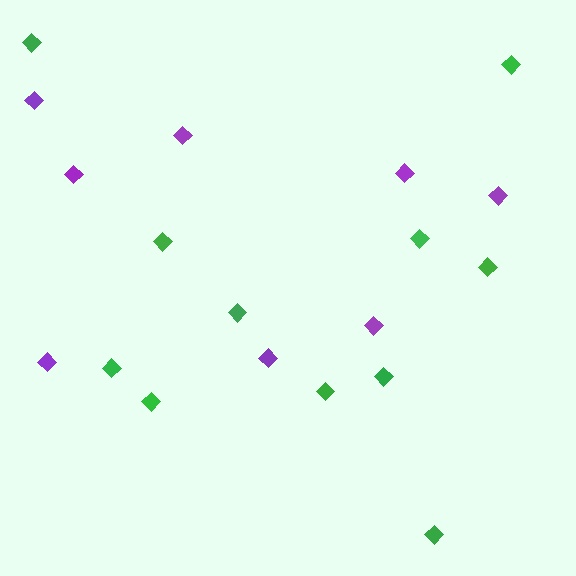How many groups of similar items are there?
There are 2 groups: one group of green diamonds (11) and one group of purple diamonds (8).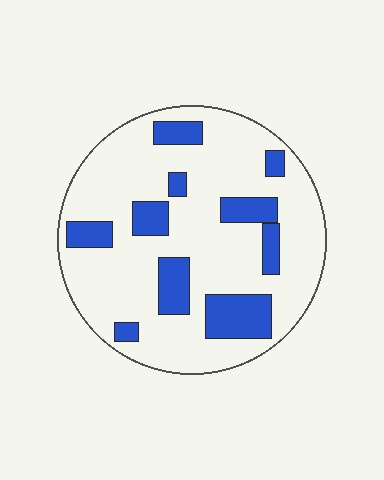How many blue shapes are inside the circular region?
10.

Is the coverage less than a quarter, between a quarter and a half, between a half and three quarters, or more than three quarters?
Less than a quarter.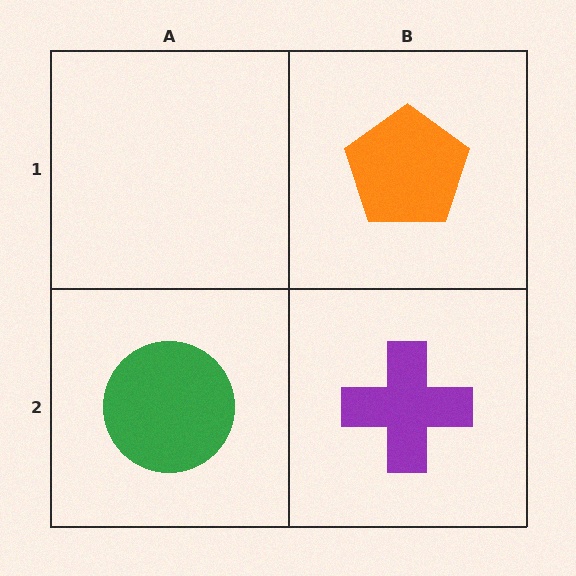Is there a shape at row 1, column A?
No, that cell is empty.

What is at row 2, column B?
A purple cross.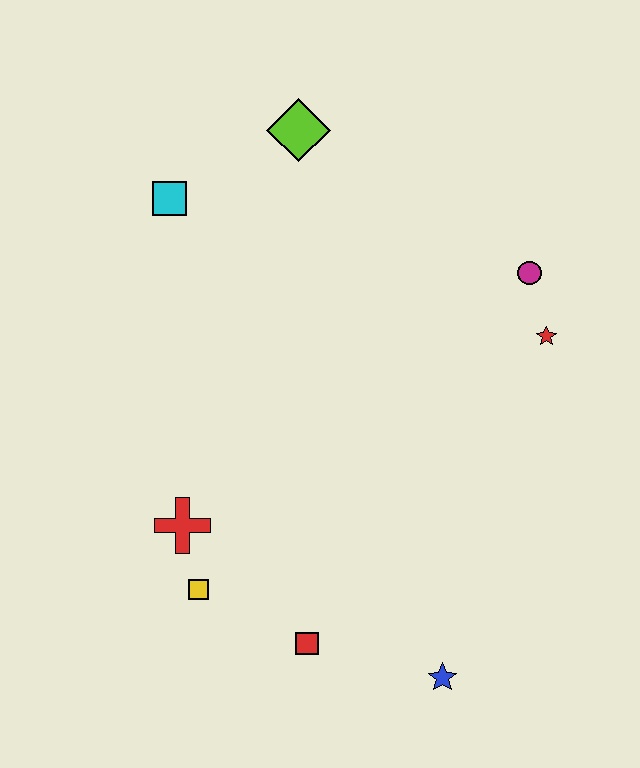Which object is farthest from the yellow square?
The lime diamond is farthest from the yellow square.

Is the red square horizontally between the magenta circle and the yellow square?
Yes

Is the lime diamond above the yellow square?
Yes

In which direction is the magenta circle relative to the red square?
The magenta circle is above the red square.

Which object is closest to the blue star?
The red square is closest to the blue star.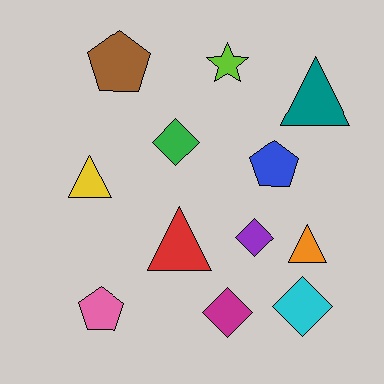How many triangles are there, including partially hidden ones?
There are 4 triangles.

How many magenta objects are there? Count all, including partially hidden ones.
There is 1 magenta object.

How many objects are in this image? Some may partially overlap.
There are 12 objects.